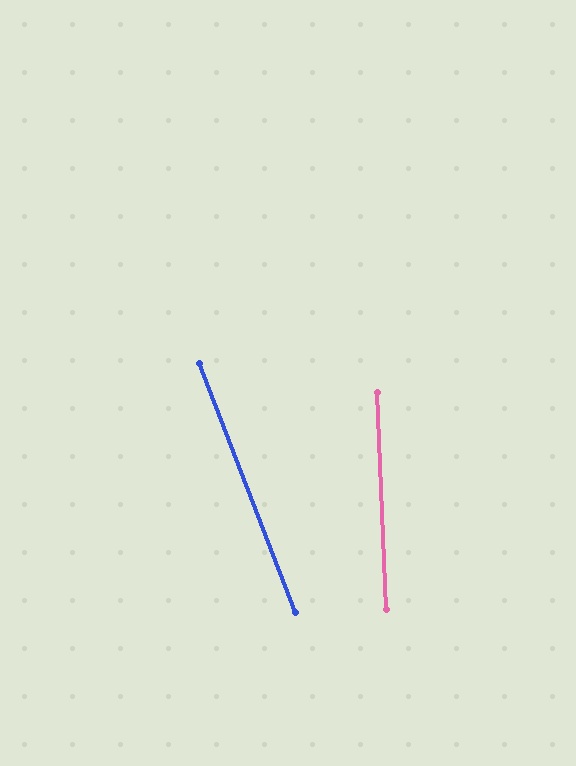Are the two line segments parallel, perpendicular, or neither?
Neither parallel nor perpendicular — they differ by about 19°.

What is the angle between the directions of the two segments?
Approximately 19 degrees.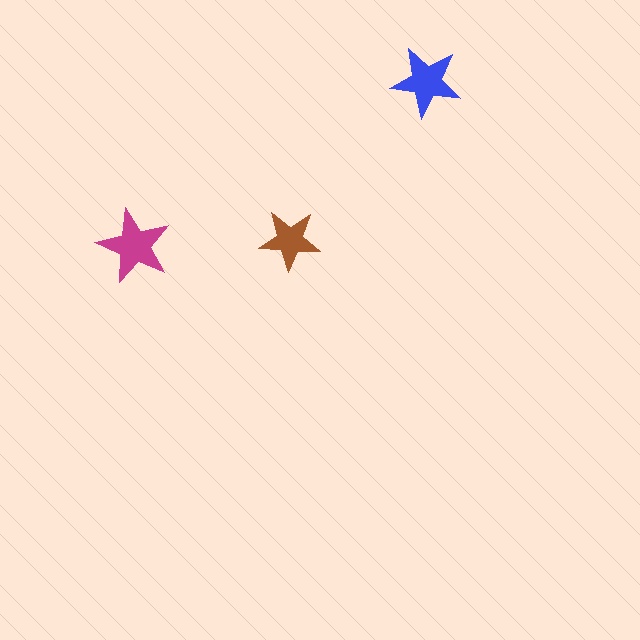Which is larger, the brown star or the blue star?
The blue one.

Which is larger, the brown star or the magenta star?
The magenta one.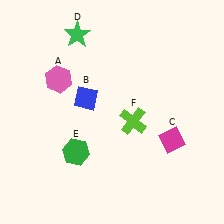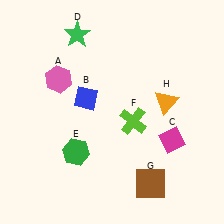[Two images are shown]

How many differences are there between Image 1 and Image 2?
There are 2 differences between the two images.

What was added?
A brown square (G), an orange triangle (H) were added in Image 2.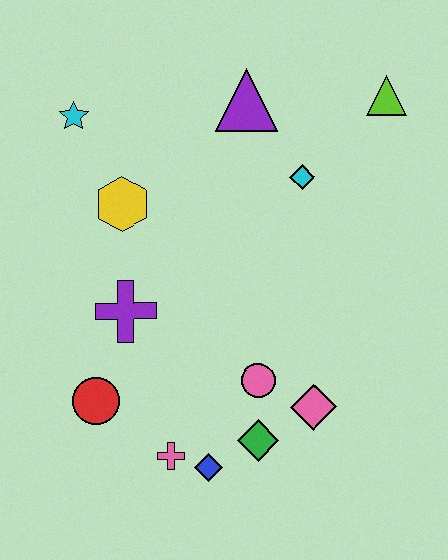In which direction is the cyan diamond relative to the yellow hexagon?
The cyan diamond is to the right of the yellow hexagon.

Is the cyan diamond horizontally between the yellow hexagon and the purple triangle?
No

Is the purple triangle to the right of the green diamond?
No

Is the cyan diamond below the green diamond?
No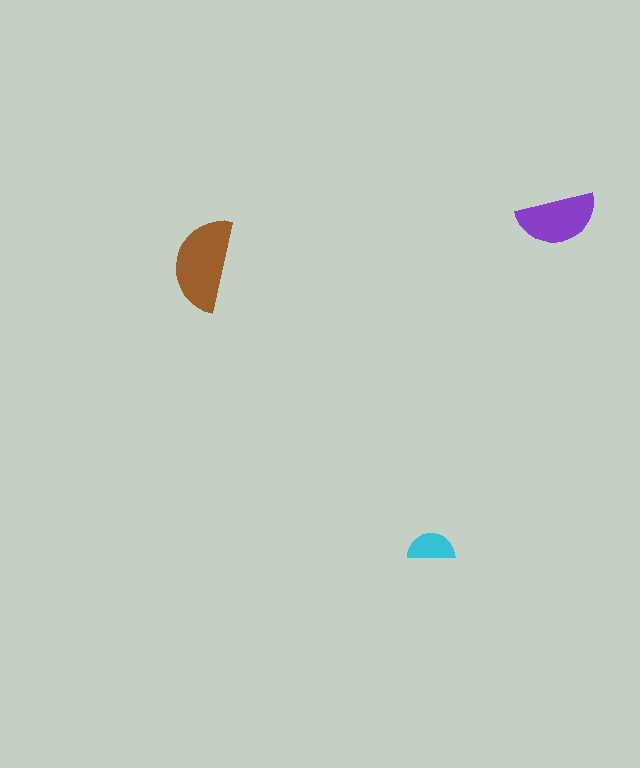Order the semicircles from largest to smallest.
the brown one, the purple one, the cyan one.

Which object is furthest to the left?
The brown semicircle is leftmost.